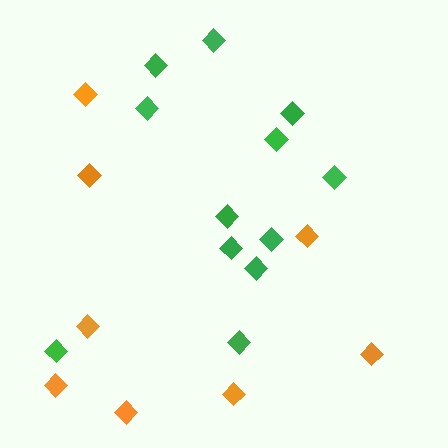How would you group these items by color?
There are 2 groups: one group of orange diamonds (8) and one group of green diamonds (12).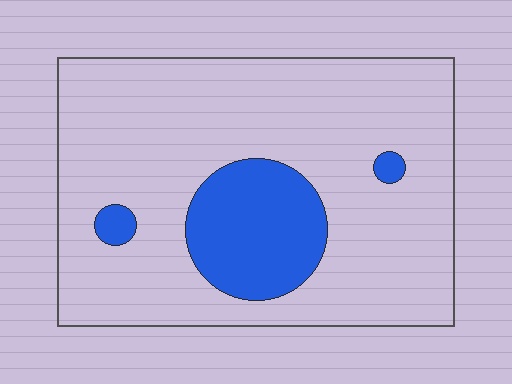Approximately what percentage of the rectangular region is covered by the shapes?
Approximately 15%.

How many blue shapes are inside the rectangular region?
3.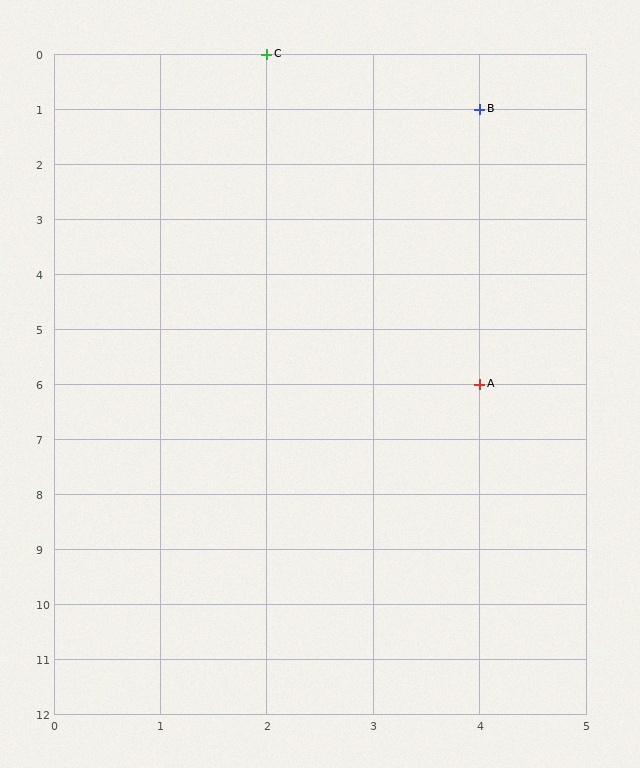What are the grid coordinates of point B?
Point B is at grid coordinates (4, 1).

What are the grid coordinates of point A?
Point A is at grid coordinates (4, 6).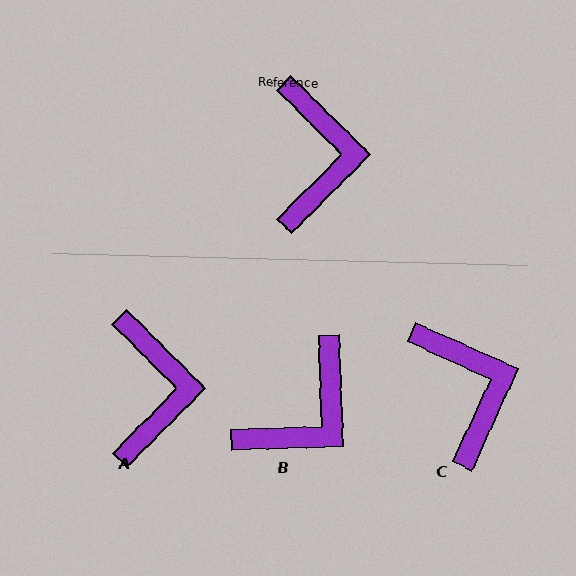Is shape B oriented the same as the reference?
No, it is off by about 43 degrees.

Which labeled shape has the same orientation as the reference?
A.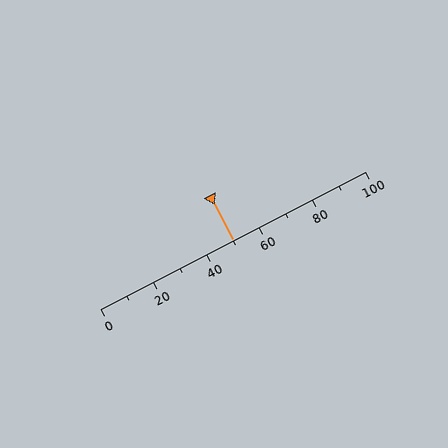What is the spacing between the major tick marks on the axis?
The major ticks are spaced 20 apart.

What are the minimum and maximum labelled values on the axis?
The axis runs from 0 to 100.